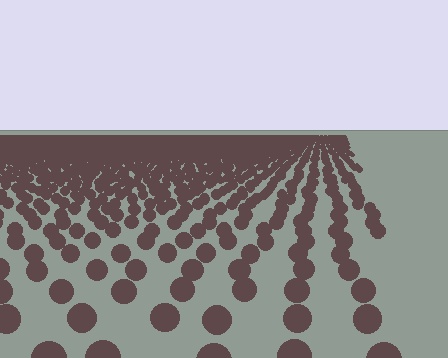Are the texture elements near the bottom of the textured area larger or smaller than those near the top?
Larger. Near the bottom, elements are closer to the viewer and appear at a bigger on-screen size.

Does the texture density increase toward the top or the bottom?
Density increases toward the top.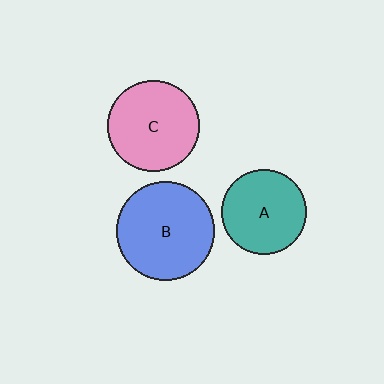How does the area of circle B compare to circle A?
Approximately 1.3 times.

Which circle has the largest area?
Circle B (blue).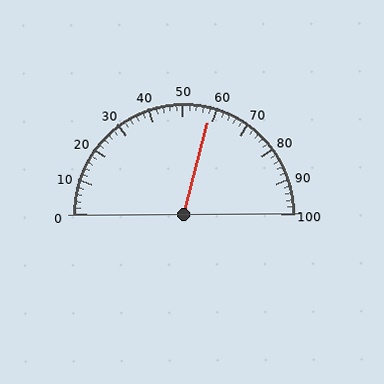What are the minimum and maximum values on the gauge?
The gauge ranges from 0 to 100.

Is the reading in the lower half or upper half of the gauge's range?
The reading is in the upper half of the range (0 to 100).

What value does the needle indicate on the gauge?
The needle indicates approximately 58.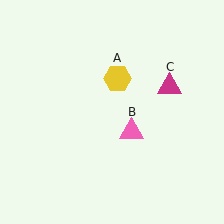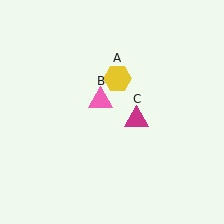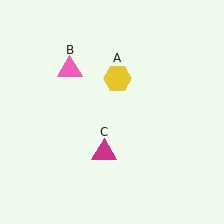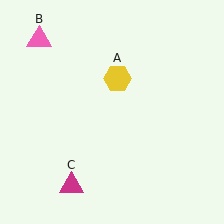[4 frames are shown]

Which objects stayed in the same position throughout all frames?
Yellow hexagon (object A) remained stationary.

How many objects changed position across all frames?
2 objects changed position: pink triangle (object B), magenta triangle (object C).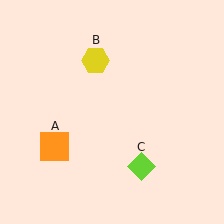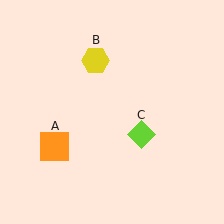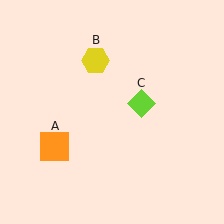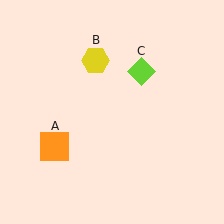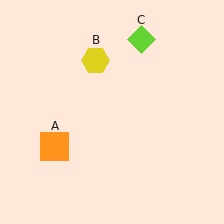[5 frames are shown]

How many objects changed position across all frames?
1 object changed position: lime diamond (object C).